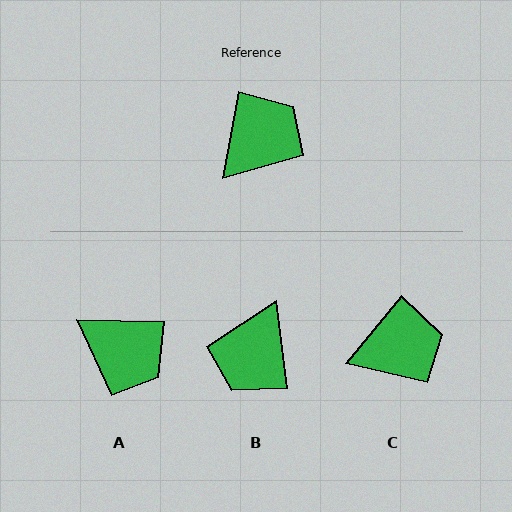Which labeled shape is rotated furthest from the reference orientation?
B, about 162 degrees away.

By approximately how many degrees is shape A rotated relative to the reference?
Approximately 81 degrees clockwise.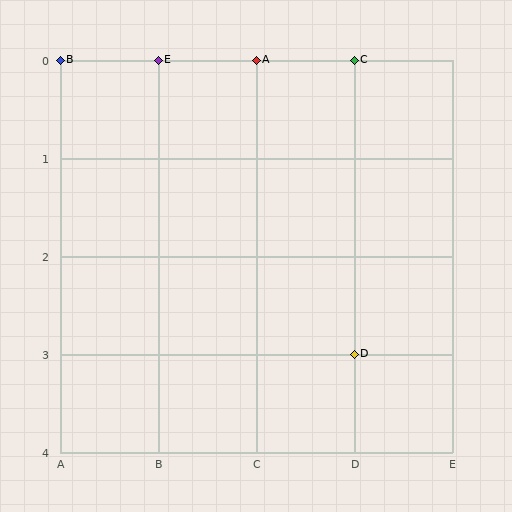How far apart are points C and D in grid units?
Points C and D are 3 rows apart.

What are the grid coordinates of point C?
Point C is at grid coordinates (D, 0).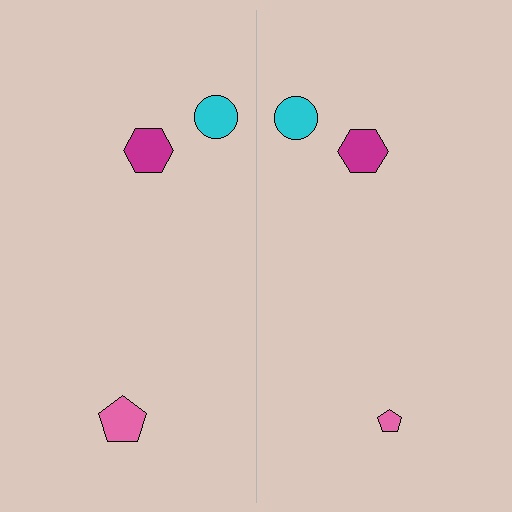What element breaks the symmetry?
The pink pentagon on the right side has a different size than its mirror counterpart.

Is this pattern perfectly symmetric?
No, the pattern is not perfectly symmetric. The pink pentagon on the right side has a different size than its mirror counterpart.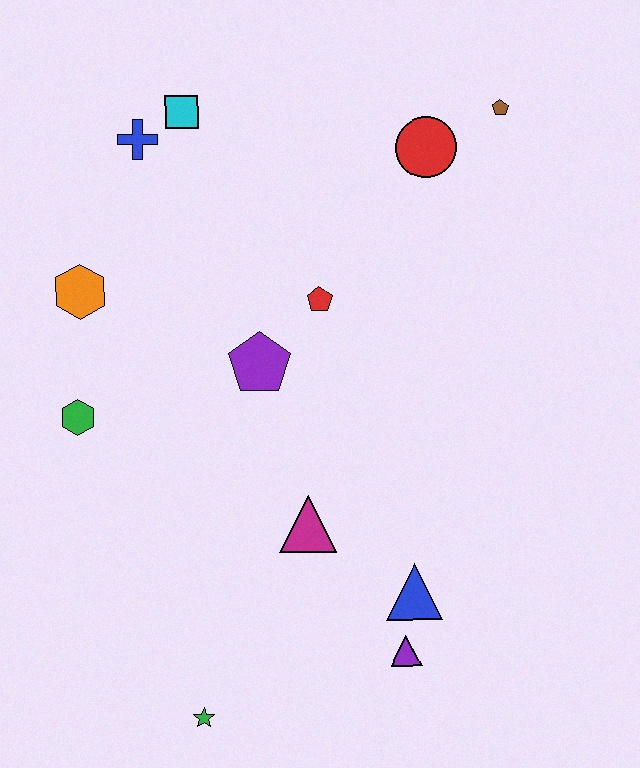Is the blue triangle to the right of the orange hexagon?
Yes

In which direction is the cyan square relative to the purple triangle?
The cyan square is above the purple triangle.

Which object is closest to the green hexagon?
The orange hexagon is closest to the green hexagon.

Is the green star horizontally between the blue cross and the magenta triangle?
Yes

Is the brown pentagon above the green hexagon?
Yes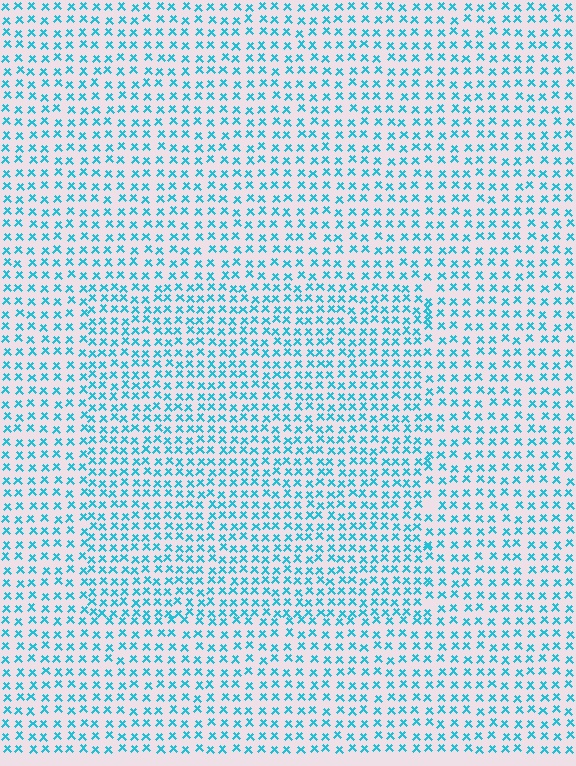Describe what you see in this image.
The image contains small cyan elements arranged at two different densities. A rectangle-shaped region is visible where the elements are more densely packed than the surrounding area.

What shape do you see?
I see a rectangle.